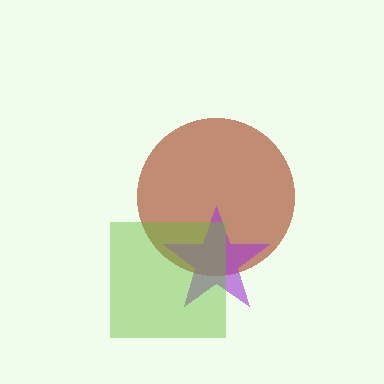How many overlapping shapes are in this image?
There are 3 overlapping shapes in the image.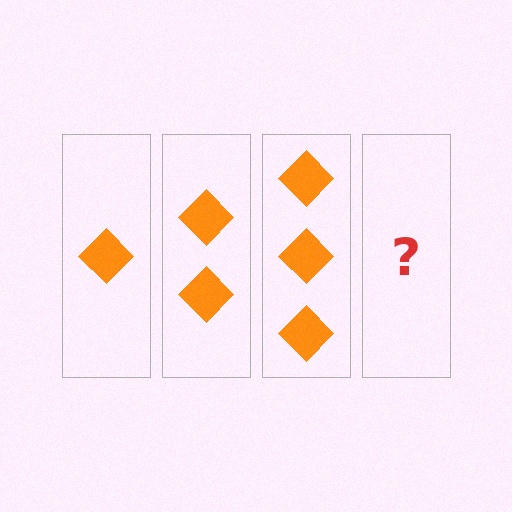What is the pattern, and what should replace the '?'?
The pattern is that each step adds one more diamond. The '?' should be 4 diamonds.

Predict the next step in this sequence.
The next step is 4 diamonds.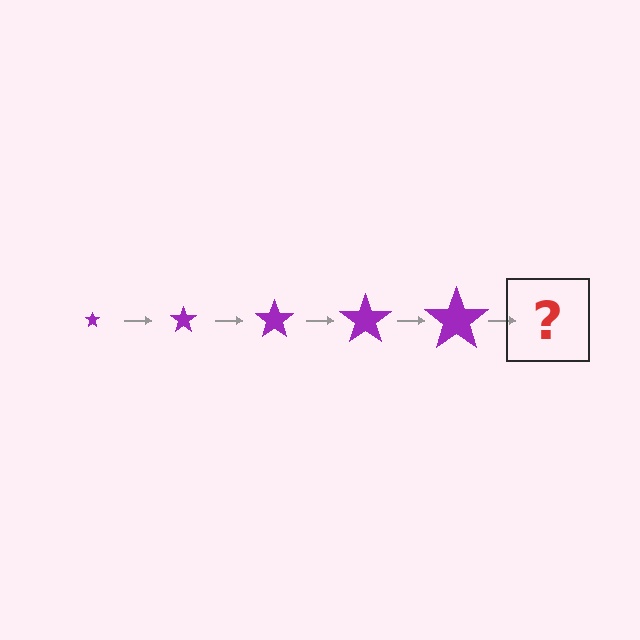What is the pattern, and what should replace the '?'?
The pattern is that the star gets progressively larger each step. The '?' should be a purple star, larger than the previous one.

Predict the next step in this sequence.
The next step is a purple star, larger than the previous one.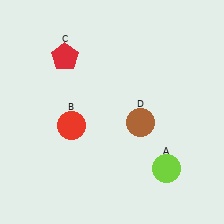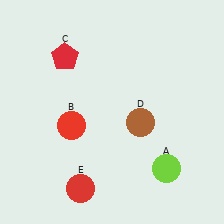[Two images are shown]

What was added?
A red circle (E) was added in Image 2.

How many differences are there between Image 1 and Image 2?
There is 1 difference between the two images.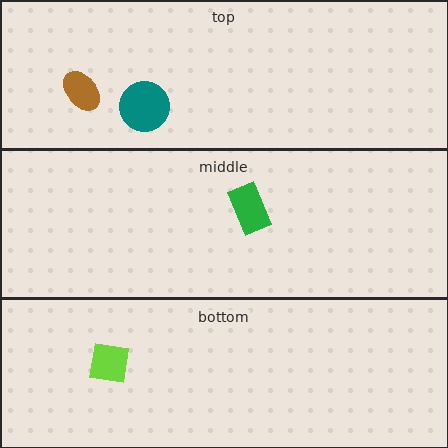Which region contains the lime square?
The bottom region.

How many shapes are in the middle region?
1.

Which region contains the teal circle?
The top region.